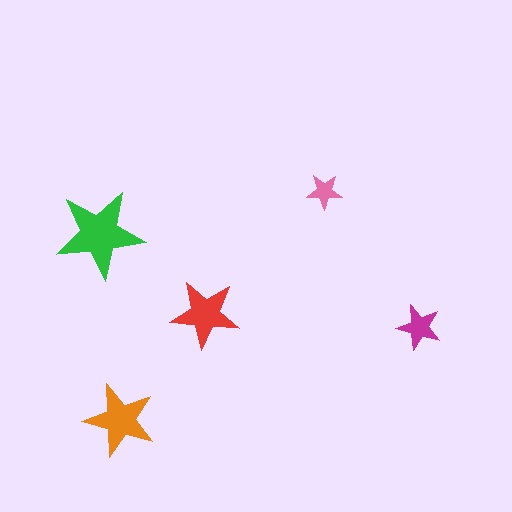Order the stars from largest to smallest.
the green one, the orange one, the red one, the magenta one, the pink one.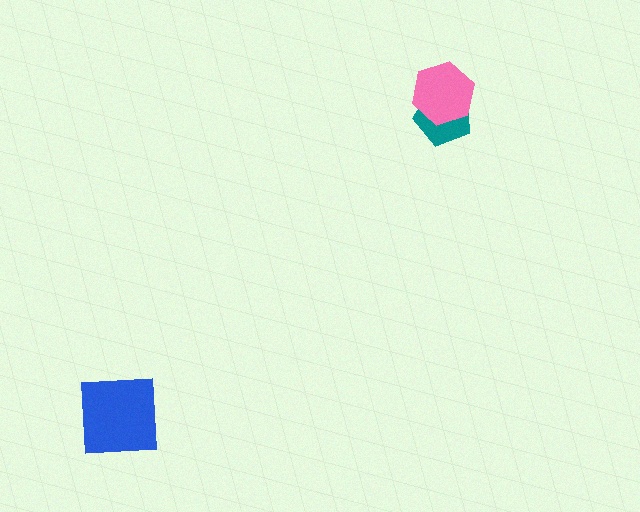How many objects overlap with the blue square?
0 objects overlap with the blue square.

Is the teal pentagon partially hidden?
Yes, it is partially covered by another shape.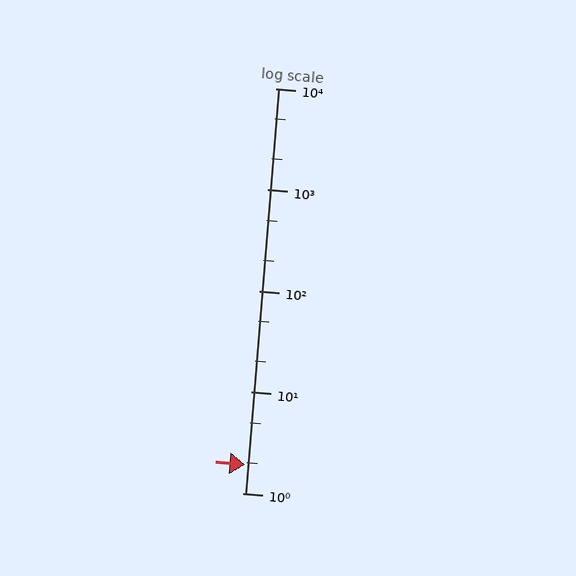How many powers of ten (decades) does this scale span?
The scale spans 4 decades, from 1 to 10000.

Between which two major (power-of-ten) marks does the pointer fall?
The pointer is between 1 and 10.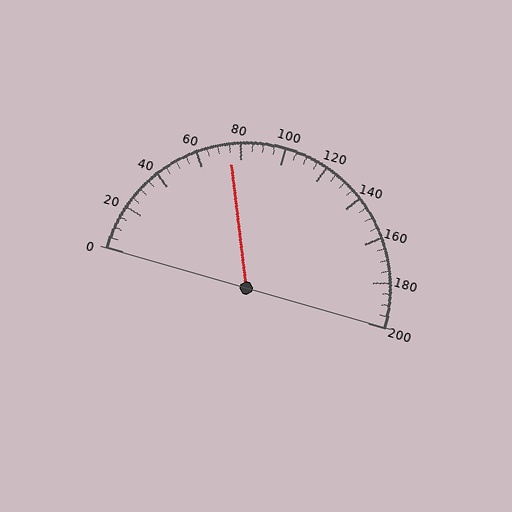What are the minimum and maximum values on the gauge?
The gauge ranges from 0 to 200.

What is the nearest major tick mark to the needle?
The nearest major tick mark is 80.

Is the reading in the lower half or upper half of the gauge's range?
The reading is in the lower half of the range (0 to 200).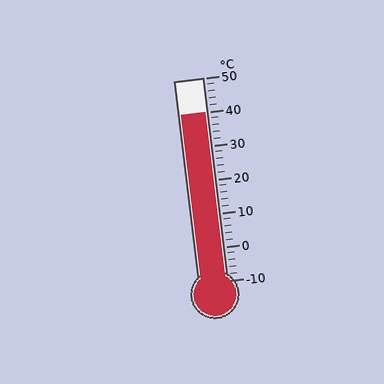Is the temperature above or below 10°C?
The temperature is above 10°C.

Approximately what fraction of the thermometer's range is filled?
The thermometer is filled to approximately 85% of its range.